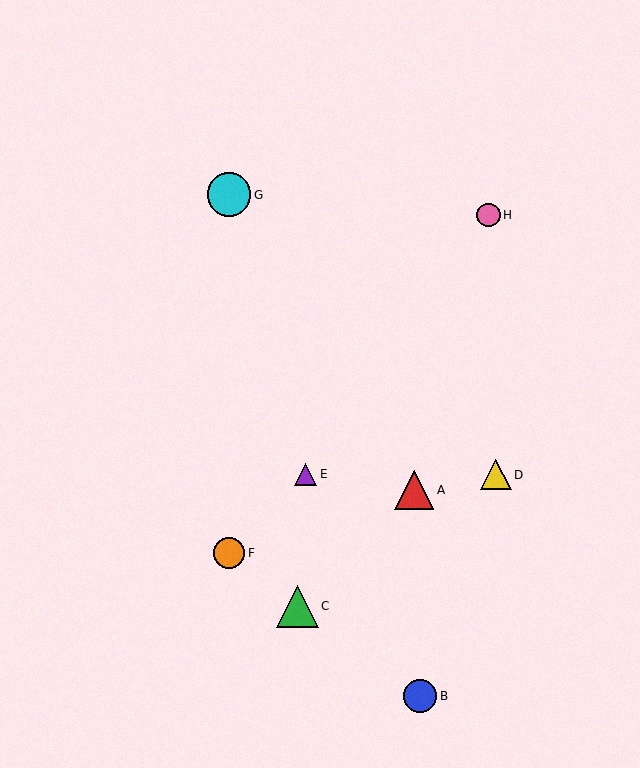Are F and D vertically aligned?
No, F is at x≈229 and D is at x≈496.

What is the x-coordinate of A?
Object A is at x≈414.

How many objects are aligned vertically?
2 objects (F, G) are aligned vertically.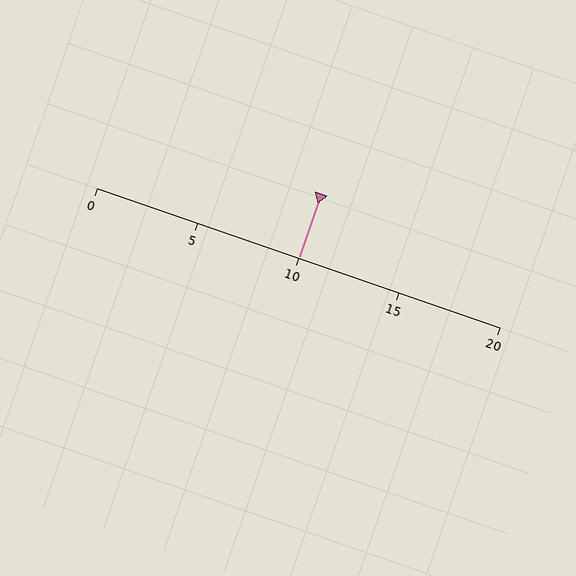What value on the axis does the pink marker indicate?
The marker indicates approximately 10.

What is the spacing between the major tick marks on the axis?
The major ticks are spaced 5 apart.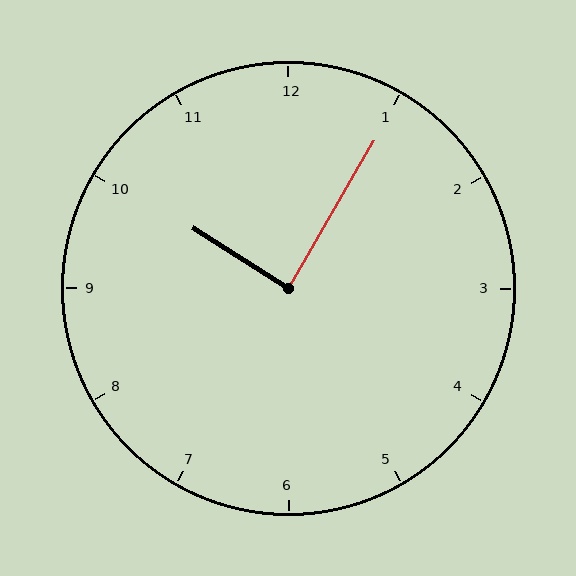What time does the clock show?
10:05.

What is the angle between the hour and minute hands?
Approximately 88 degrees.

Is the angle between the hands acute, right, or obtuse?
It is right.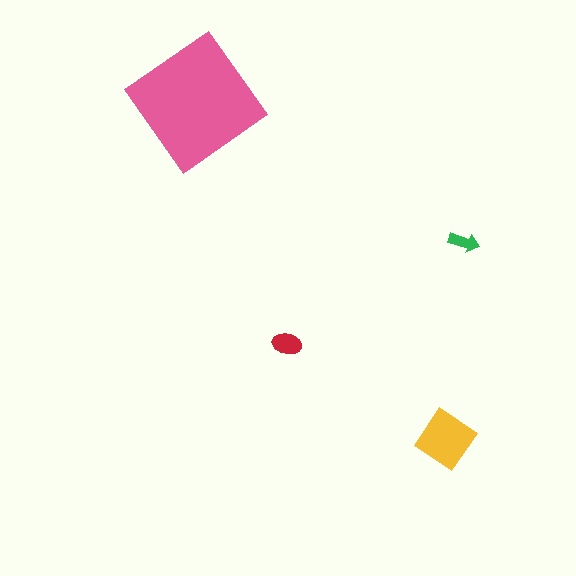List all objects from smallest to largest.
The green arrow, the red ellipse, the yellow diamond, the pink diamond.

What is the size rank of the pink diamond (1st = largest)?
1st.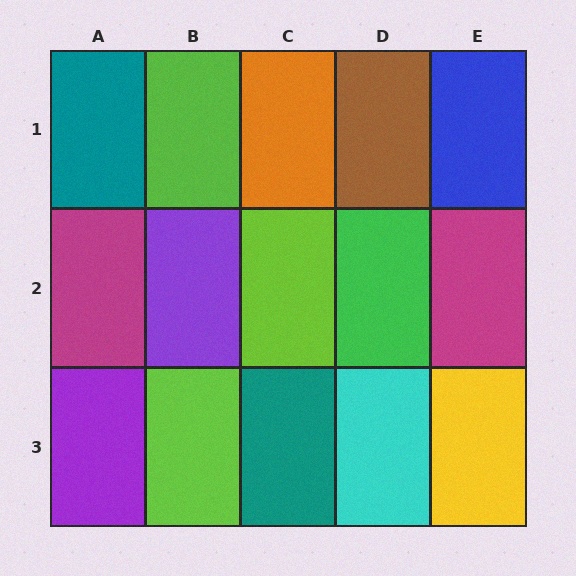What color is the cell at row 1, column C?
Orange.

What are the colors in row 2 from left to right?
Magenta, purple, lime, green, magenta.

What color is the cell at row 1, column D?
Brown.